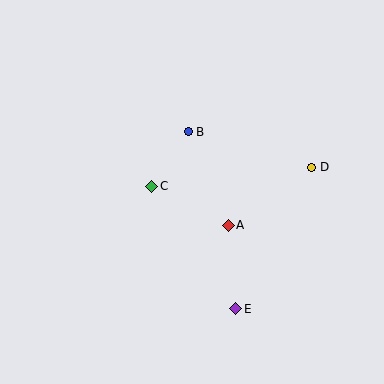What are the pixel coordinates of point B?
Point B is at (188, 132).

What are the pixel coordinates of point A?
Point A is at (228, 225).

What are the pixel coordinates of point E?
Point E is at (236, 309).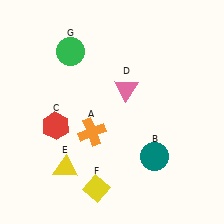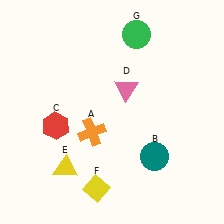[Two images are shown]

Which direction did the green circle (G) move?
The green circle (G) moved right.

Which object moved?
The green circle (G) moved right.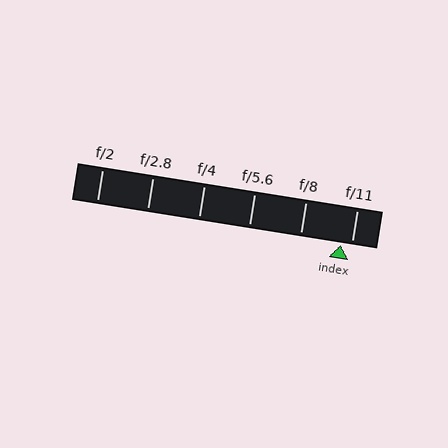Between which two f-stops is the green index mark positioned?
The index mark is between f/8 and f/11.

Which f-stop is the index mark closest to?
The index mark is closest to f/11.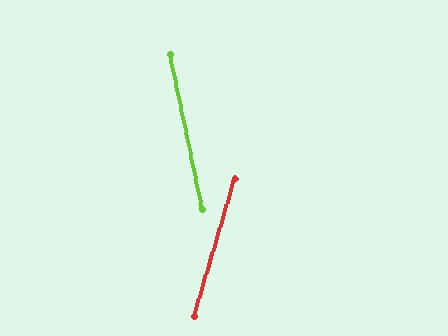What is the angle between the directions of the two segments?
Approximately 28 degrees.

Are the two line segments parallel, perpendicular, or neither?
Neither parallel nor perpendicular — they differ by about 28°.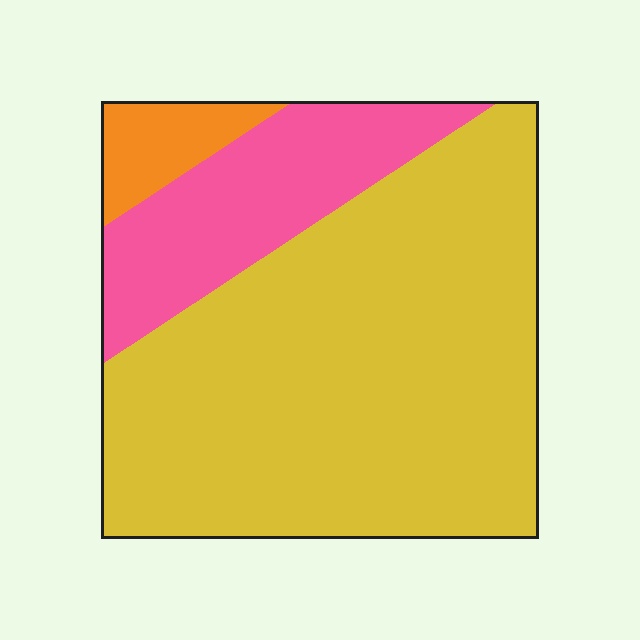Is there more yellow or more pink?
Yellow.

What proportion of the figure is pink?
Pink takes up about one fifth (1/5) of the figure.